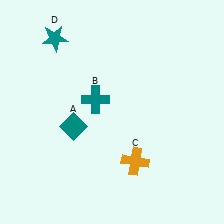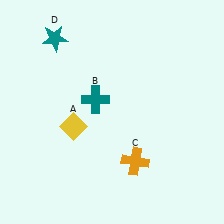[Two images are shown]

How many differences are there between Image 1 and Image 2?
There is 1 difference between the two images.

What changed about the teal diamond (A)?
In Image 1, A is teal. In Image 2, it changed to yellow.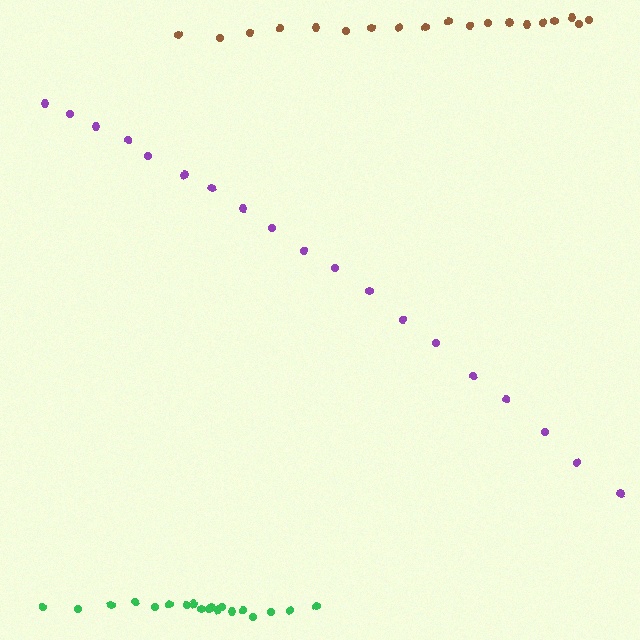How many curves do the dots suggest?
There are 3 distinct paths.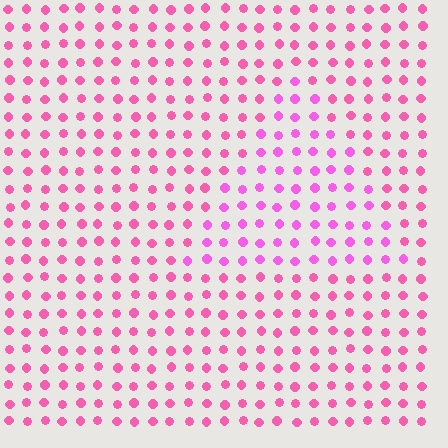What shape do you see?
I see a triangle.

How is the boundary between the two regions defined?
The boundary is defined purely by a slight shift in hue (about 22 degrees). Spacing, size, and orientation are identical on both sides.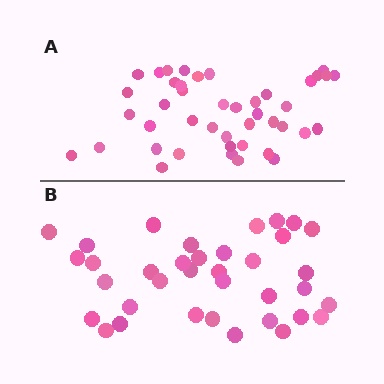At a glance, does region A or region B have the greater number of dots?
Region A (the top region) has more dots.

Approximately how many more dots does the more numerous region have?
Region A has roughly 8 or so more dots than region B.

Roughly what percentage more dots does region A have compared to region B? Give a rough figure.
About 20% more.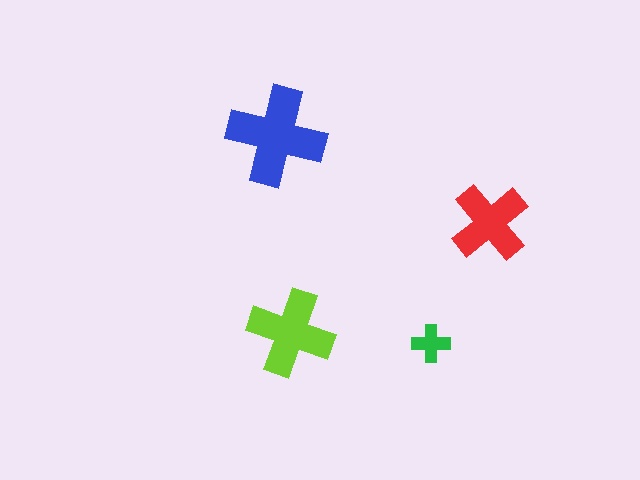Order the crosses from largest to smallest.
the blue one, the lime one, the red one, the green one.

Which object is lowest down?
The green cross is bottommost.